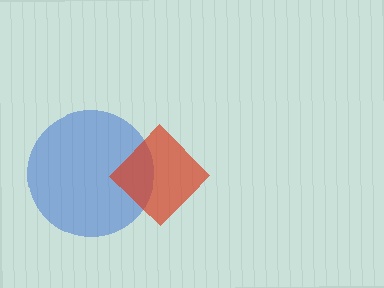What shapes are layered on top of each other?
The layered shapes are: a blue circle, a red diamond.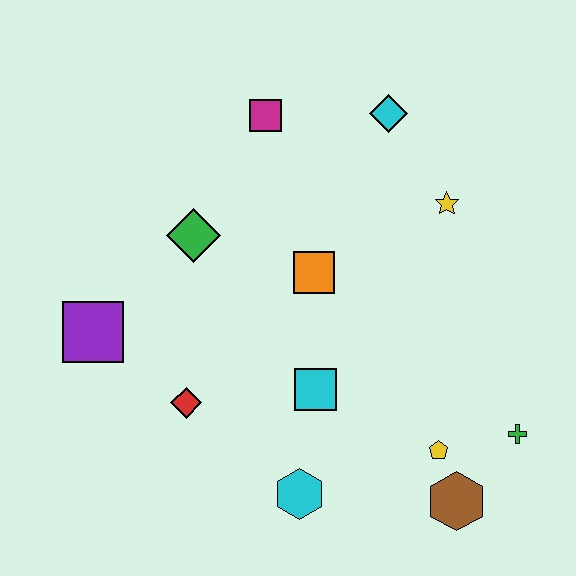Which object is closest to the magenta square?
The cyan diamond is closest to the magenta square.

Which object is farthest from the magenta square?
The brown hexagon is farthest from the magenta square.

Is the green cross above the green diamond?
No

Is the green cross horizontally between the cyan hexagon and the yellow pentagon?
No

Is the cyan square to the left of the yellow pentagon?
Yes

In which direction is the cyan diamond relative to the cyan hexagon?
The cyan diamond is above the cyan hexagon.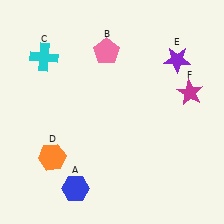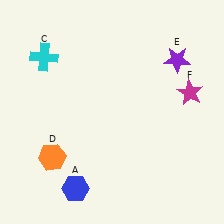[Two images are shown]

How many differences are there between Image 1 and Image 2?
There is 1 difference between the two images.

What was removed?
The pink pentagon (B) was removed in Image 2.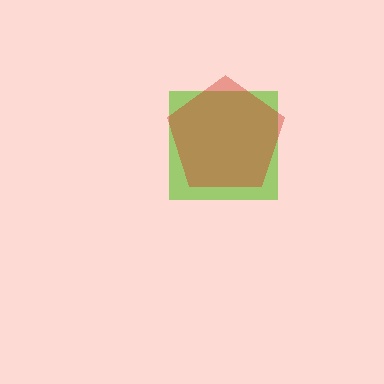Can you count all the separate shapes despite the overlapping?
Yes, there are 2 separate shapes.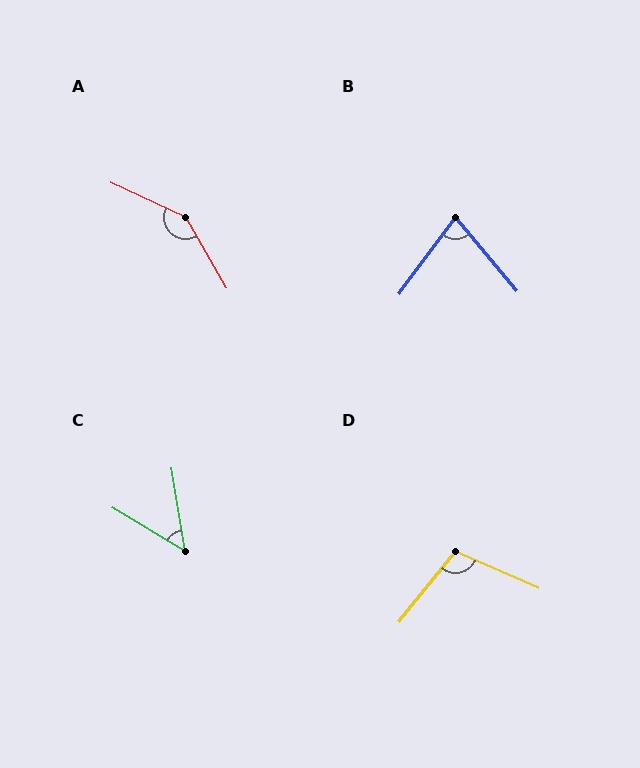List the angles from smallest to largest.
C (50°), B (76°), D (105°), A (145°).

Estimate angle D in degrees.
Approximately 105 degrees.